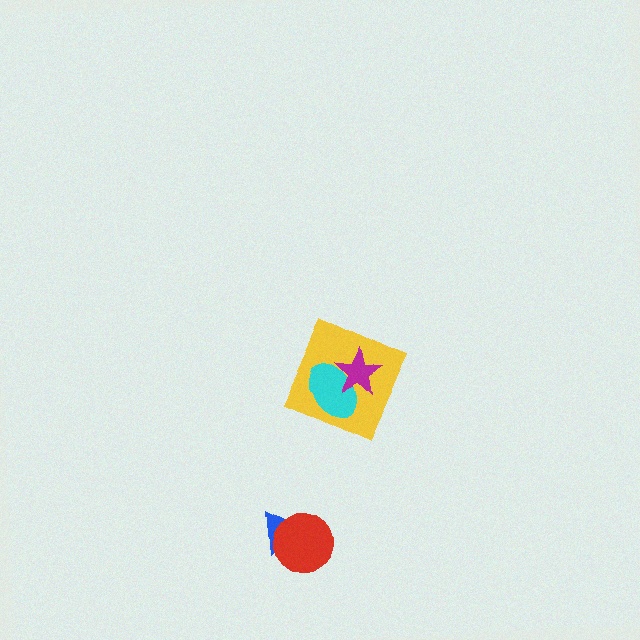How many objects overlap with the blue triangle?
1 object overlaps with the blue triangle.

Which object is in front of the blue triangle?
The red circle is in front of the blue triangle.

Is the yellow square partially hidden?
Yes, it is partially covered by another shape.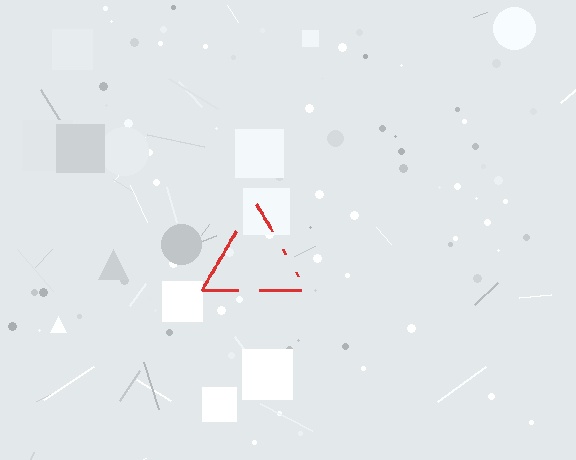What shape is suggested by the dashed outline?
The dashed outline suggests a triangle.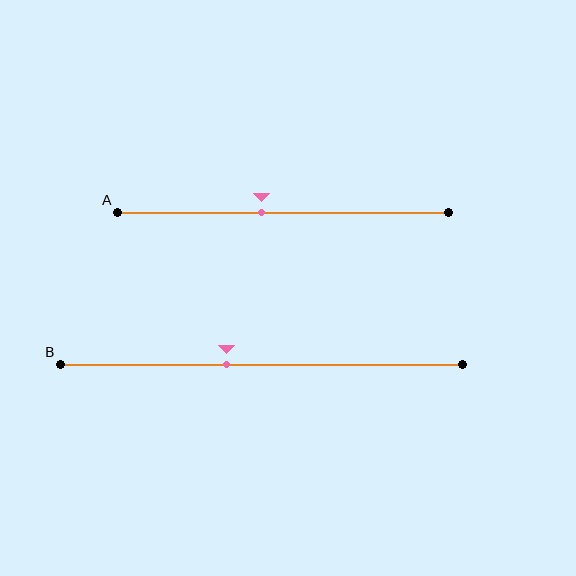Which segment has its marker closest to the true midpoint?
Segment A has its marker closest to the true midpoint.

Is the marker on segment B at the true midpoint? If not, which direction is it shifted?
No, the marker on segment B is shifted to the left by about 9% of the segment length.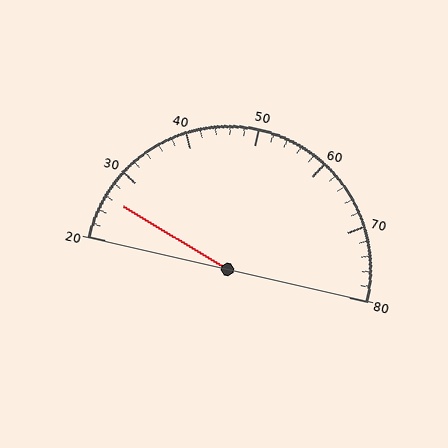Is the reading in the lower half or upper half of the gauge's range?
The reading is in the lower half of the range (20 to 80).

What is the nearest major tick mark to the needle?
The nearest major tick mark is 30.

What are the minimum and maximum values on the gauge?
The gauge ranges from 20 to 80.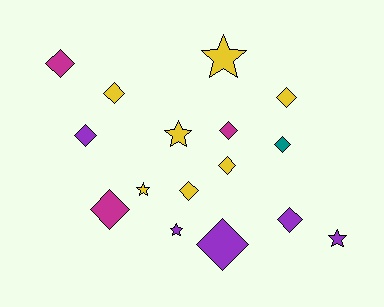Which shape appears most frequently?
Diamond, with 11 objects.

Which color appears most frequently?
Yellow, with 7 objects.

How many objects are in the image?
There are 16 objects.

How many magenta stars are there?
There are no magenta stars.